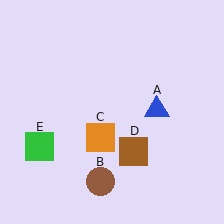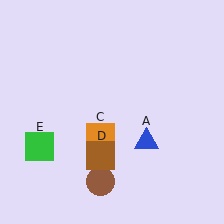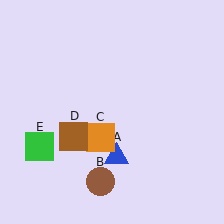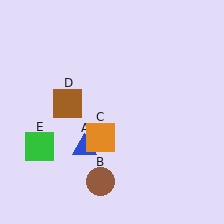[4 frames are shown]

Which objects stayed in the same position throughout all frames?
Brown circle (object B) and orange square (object C) and green square (object E) remained stationary.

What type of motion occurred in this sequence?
The blue triangle (object A), brown square (object D) rotated clockwise around the center of the scene.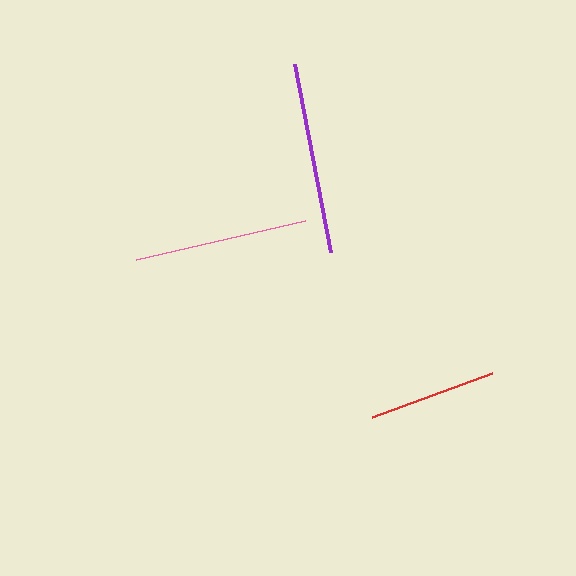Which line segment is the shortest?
The red line is the shortest at approximately 127 pixels.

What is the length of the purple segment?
The purple segment is approximately 192 pixels long.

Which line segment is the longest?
The purple line is the longest at approximately 192 pixels.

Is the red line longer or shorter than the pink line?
The pink line is longer than the red line.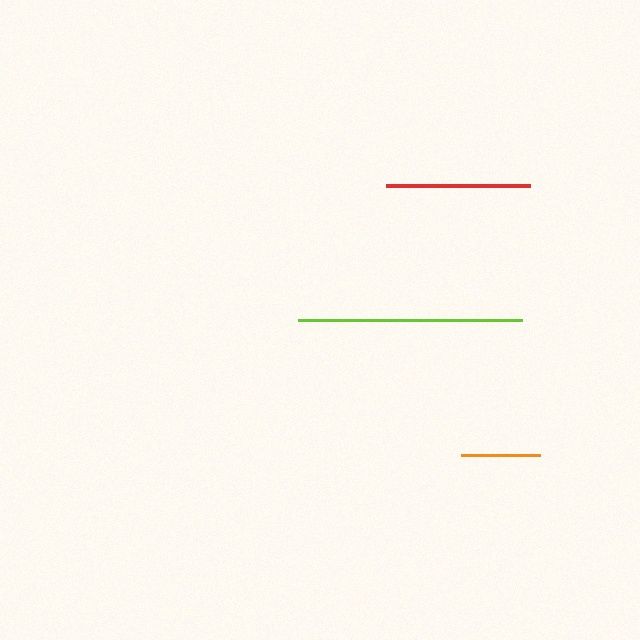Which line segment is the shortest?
The orange line is the shortest at approximately 79 pixels.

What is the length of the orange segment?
The orange segment is approximately 79 pixels long.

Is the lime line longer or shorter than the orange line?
The lime line is longer than the orange line.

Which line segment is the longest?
The lime line is the longest at approximately 224 pixels.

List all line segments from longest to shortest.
From longest to shortest: lime, red, orange.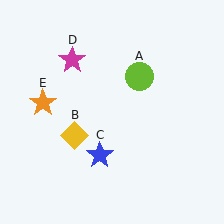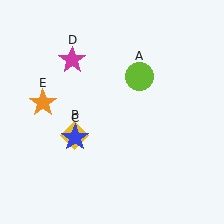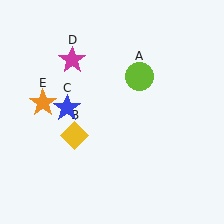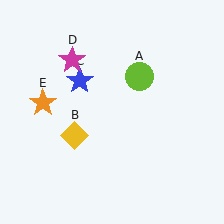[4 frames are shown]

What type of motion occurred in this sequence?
The blue star (object C) rotated clockwise around the center of the scene.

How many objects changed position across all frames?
1 object changed position: blue star (object C).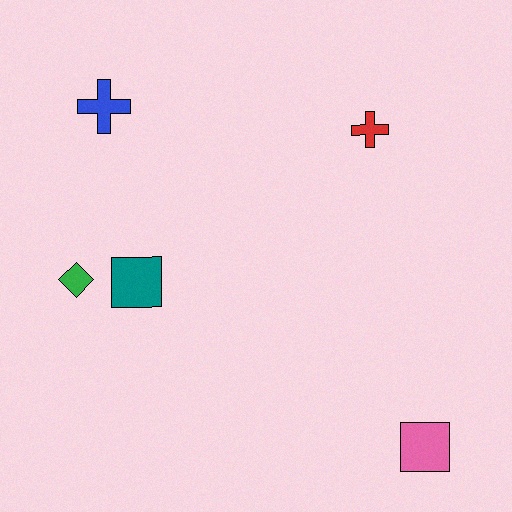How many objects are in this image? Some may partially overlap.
There are 5 objects.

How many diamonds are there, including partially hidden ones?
There is 1 diamond.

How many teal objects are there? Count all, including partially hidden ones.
There is 1 teal object.